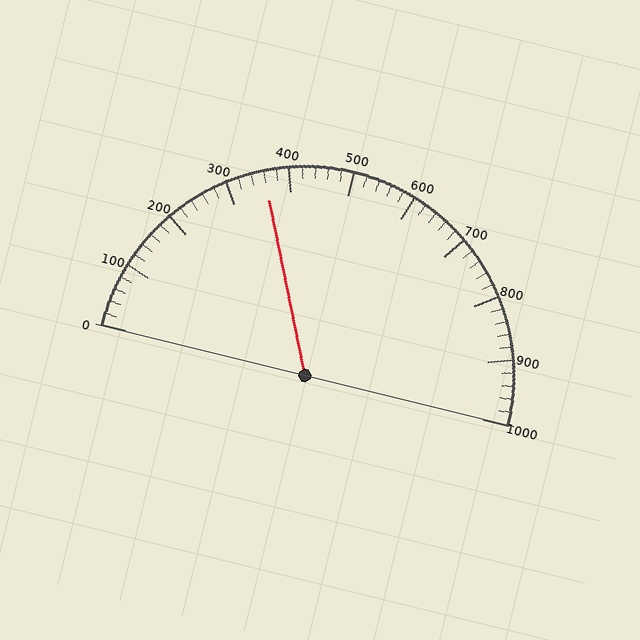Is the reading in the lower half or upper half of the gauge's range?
The reading is in the lower half of the range (0 to 1000).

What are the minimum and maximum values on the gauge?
The gauge ranges from 0 to 1000.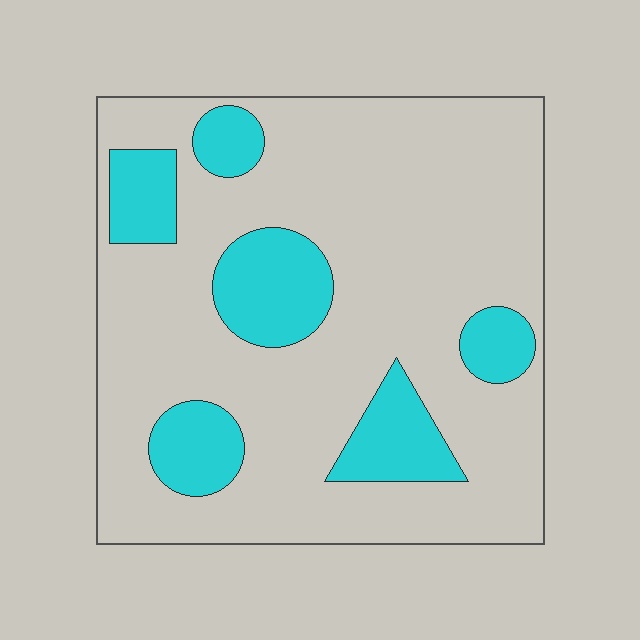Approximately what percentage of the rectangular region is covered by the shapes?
Approximately 20%.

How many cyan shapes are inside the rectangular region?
6.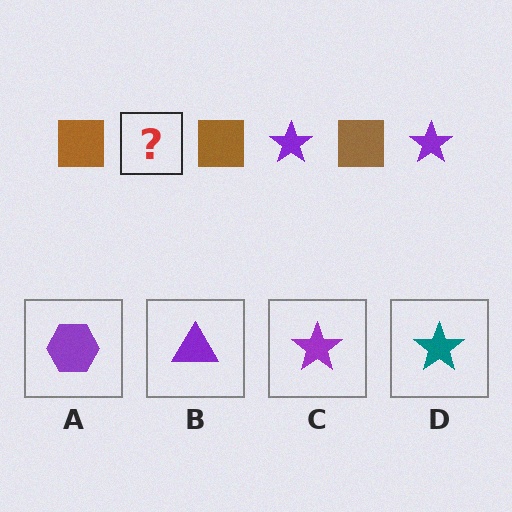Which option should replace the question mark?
Option C.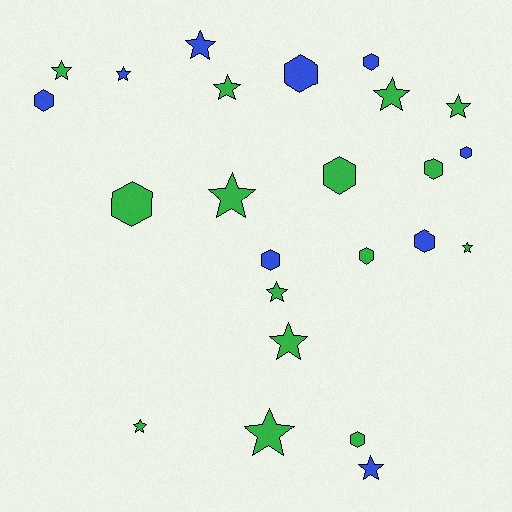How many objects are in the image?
There are 24 objects.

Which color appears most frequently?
Green, with 15 objects.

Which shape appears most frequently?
Star, with 13 objects.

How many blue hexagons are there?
There are 6 blue hexagons.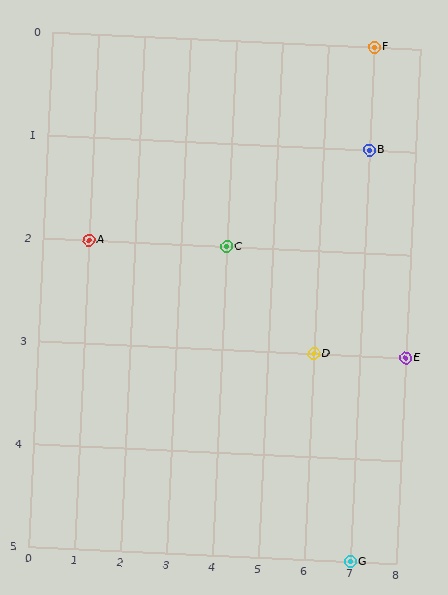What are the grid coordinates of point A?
Point A is at grid coordinates (1, 2).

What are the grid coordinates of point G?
Point G is at grid coordinates (7, 5).